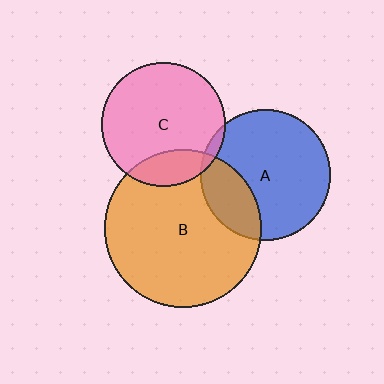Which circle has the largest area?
Circle B (orange).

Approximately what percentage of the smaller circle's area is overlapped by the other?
Approximately 20%.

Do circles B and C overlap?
Yes.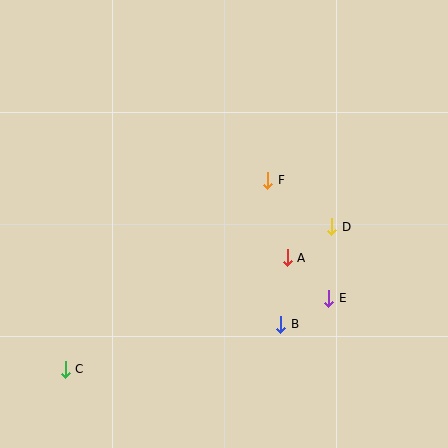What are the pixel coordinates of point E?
Point E is at (329, 298).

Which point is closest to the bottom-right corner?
Point E is closest to the bottom-right corner.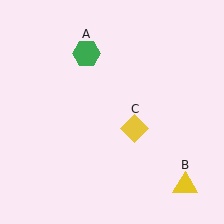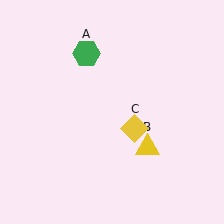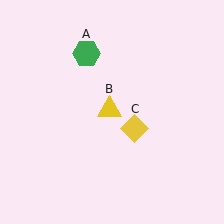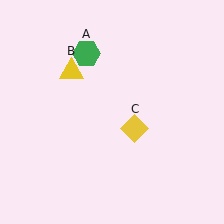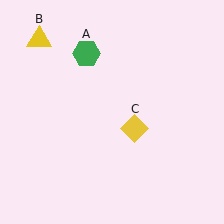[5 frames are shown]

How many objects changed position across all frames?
1 object changed position: yellow triangle (object B).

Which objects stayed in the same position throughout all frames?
Green hexagon (object A) and yellow diamond (object C) remained stationary.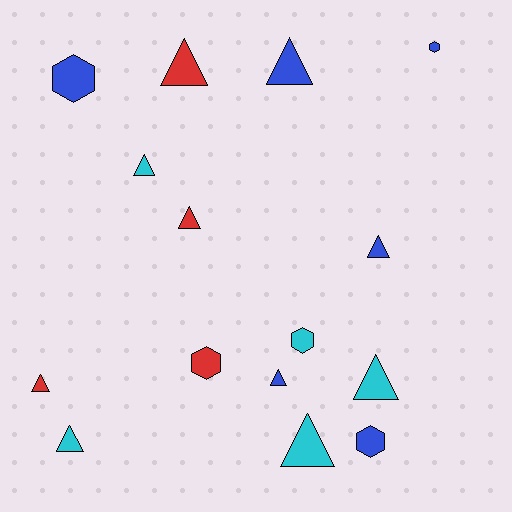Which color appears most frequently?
Blue, with 6 objects.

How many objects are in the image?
There are 15 objects.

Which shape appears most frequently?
Triangle, with 10 objects.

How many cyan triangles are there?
There are 4 cyan triangles.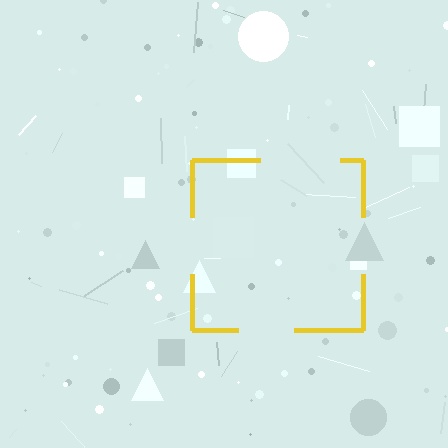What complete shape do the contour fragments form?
The contour fragments form a square.